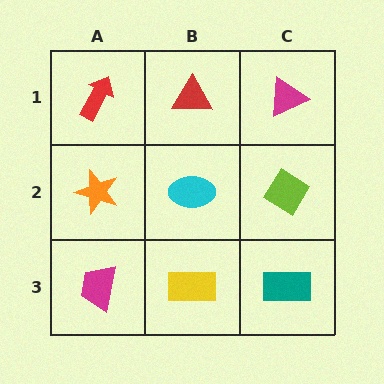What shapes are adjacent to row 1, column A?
An orange star (row 2, column A), a red triangle (row 1, column B).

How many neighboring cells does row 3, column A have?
2.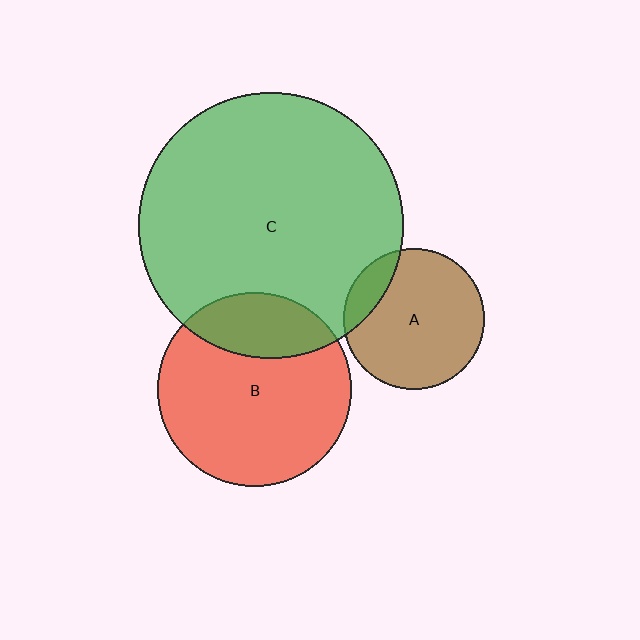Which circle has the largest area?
Circle C (green).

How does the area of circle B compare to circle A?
Approximately 1.9 times.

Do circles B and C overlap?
Yes.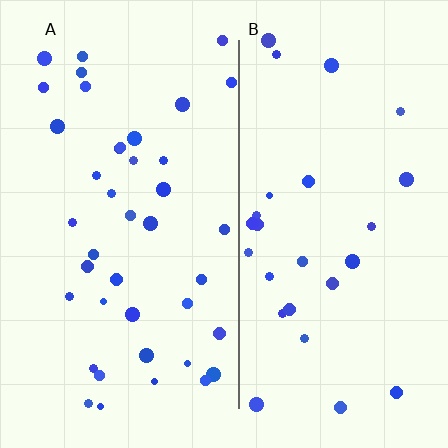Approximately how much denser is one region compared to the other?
Approximately 1.6× — region A over region B.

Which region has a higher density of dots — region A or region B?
A (the left).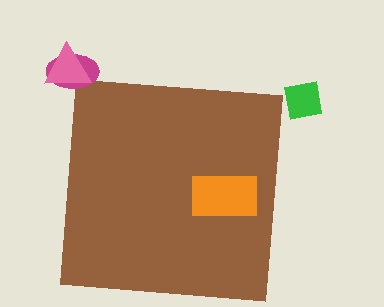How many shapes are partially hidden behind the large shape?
0 shapes are partially hidden.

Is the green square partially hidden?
No, the green square is fully visible.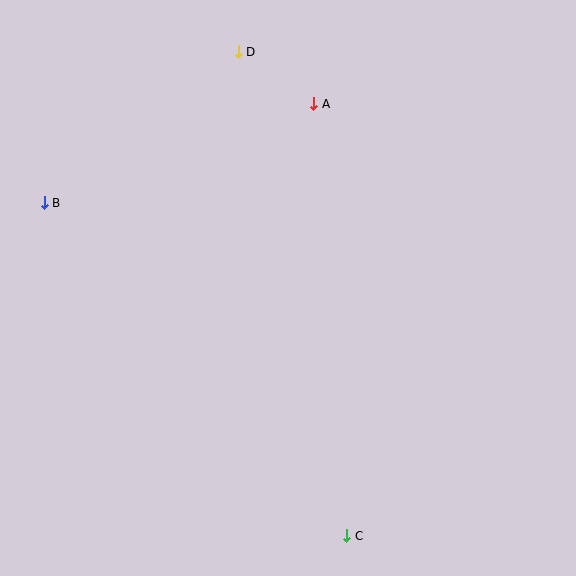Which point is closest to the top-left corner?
Point B is closest to the top-left corner.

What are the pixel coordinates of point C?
Point C is at (347, 536).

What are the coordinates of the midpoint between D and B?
The midpoint between D and B is at (141, 127).